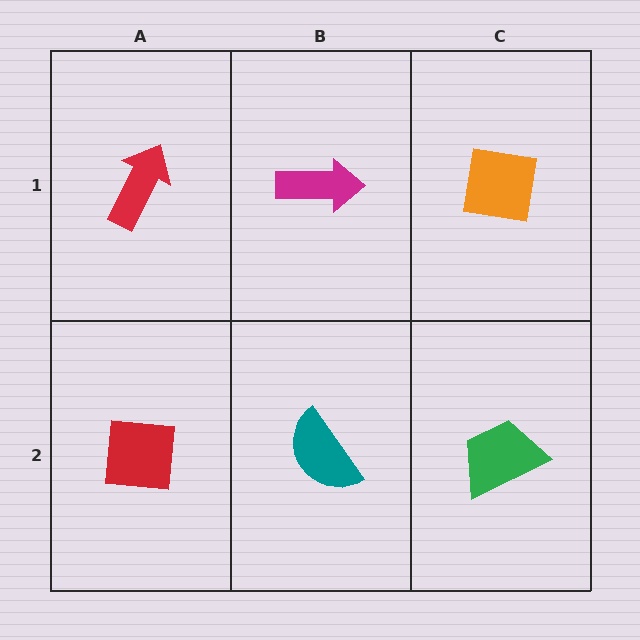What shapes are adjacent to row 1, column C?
A green trapezoid (row 2, column C), a magenta arrow (row 1, column B).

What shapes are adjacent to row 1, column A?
A red square (row 2, column A), a magenta arrow (row 1, column B).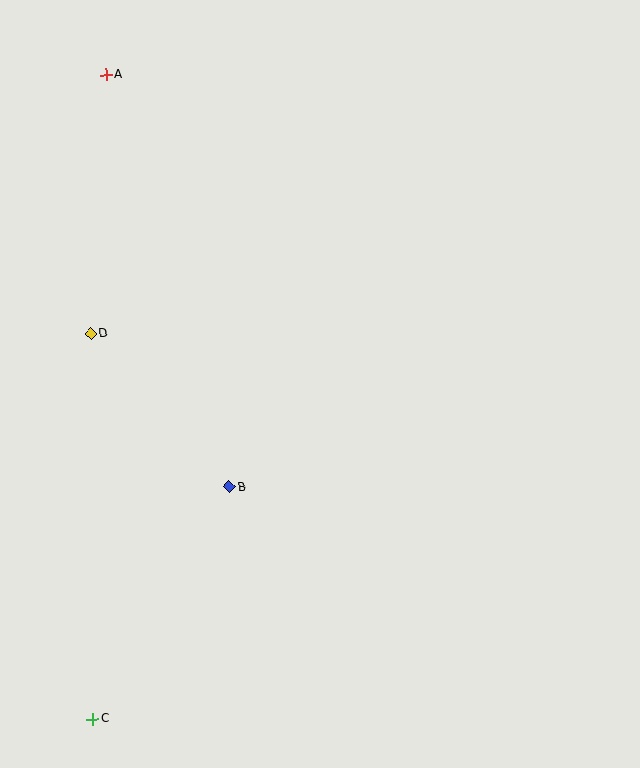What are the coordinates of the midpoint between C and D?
The midpoint between C and D is at (92, 526).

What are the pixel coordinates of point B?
Point B is at (229, 487).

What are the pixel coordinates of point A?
Point A is at (106, 75).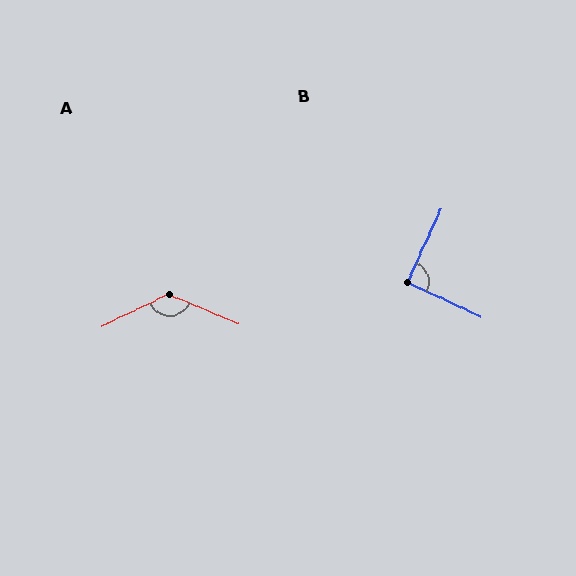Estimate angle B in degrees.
Approximately 90 degrees.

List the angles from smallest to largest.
B (90°), A (131°).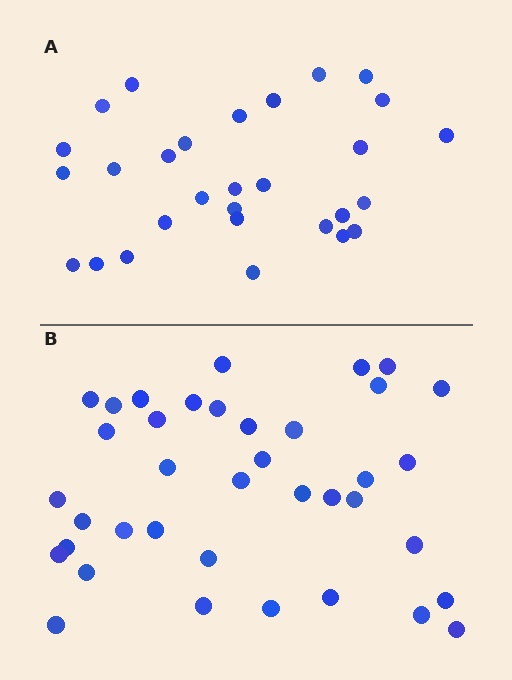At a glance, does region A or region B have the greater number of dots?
Region B (the bottom region) has more dots.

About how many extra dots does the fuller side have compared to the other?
Region B has roughly 8 or so more dots than region A.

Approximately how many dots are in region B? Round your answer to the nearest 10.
About 40 dots. (The exact count is 38, which rounds to 40.)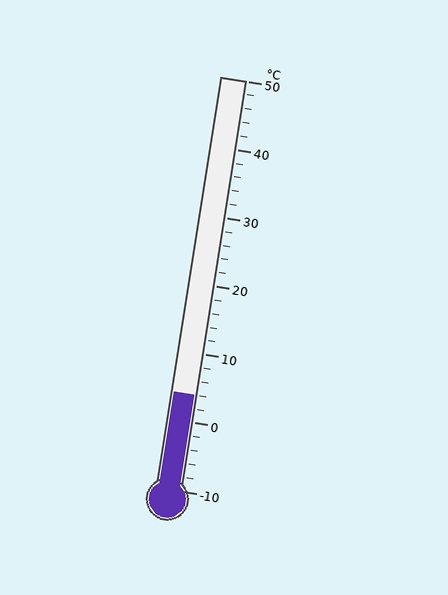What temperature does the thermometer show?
The thermometer shows approximately 4°C.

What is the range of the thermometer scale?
The thermometer scale ranges from -10°C to 50°C.